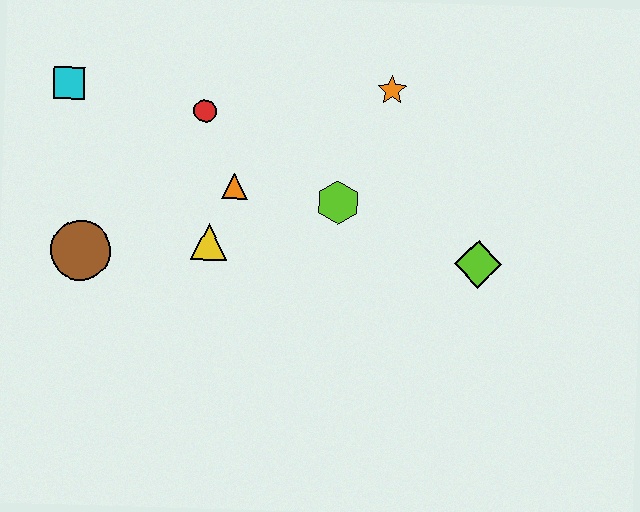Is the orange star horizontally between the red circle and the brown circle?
No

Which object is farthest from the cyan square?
The lime diamond is farthest from the cyan square.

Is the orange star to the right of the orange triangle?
Yes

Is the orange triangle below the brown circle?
No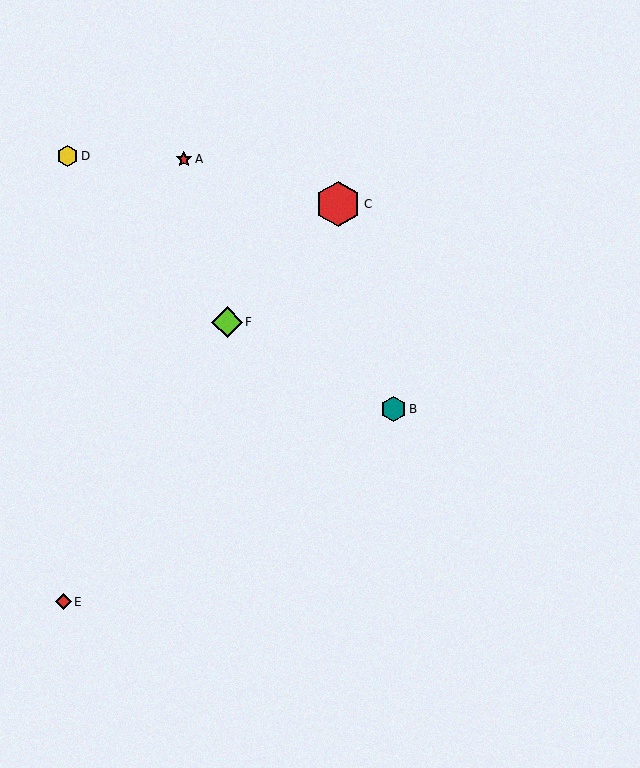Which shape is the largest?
The red hexagon (labeled C) is the largest.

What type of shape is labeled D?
Shape D is a yellow hexagon.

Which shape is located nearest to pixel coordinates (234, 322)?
The lime diamond (labeled F) at (227, 322) is nearest to that location.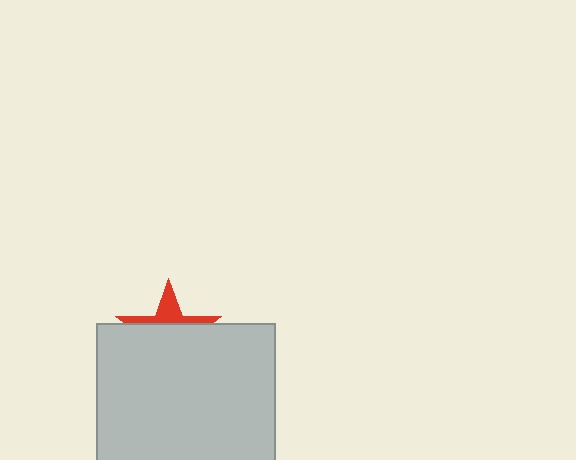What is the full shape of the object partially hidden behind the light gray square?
The partially hidden object is a red star.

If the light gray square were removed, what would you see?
You would see the complete red star.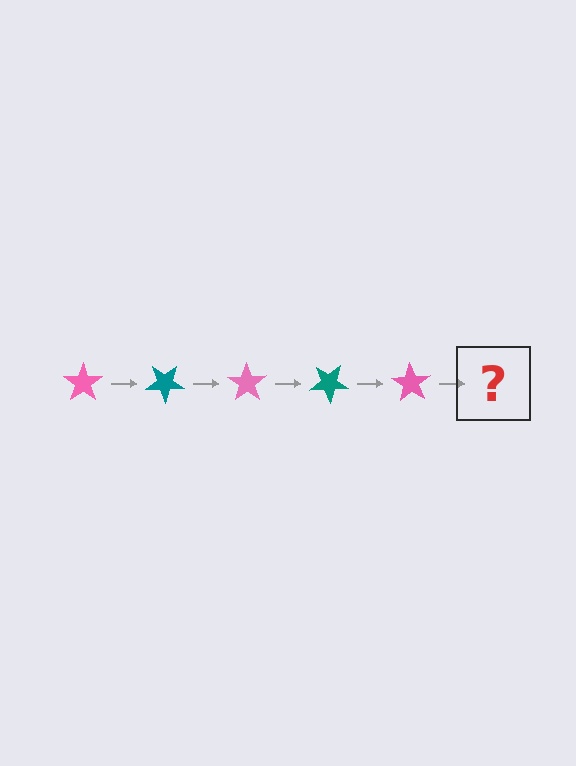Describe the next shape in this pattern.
It should be a teal star, rotated 175 degrees from the start.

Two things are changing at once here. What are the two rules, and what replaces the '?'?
The two rules are that it rotates 35 degrees each step and the color cycles through pink and teal. The '?' should be a teal star, rotated 175 degrees from the start.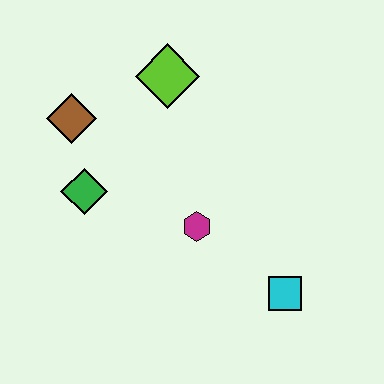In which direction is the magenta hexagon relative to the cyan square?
The magenta hexagon is to the left of the cyan square.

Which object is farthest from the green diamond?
The cyan square is farthest from the green diamond.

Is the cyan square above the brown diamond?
No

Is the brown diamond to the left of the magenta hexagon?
Yes